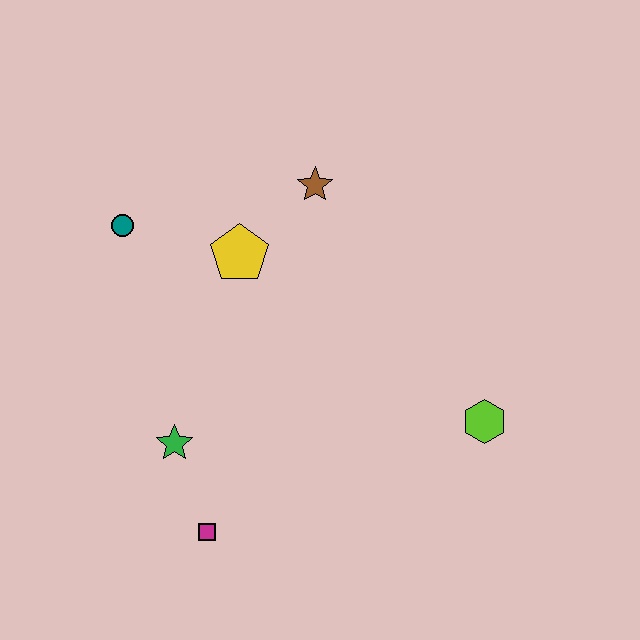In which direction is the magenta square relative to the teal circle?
The magenta square is below the teal circle.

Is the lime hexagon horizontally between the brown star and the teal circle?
No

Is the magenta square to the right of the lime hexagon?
No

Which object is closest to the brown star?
The yellow pentagon is closest to the brown star.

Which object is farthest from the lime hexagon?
The teal circle is farthest from the lime hexagon.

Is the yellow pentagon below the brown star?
Yes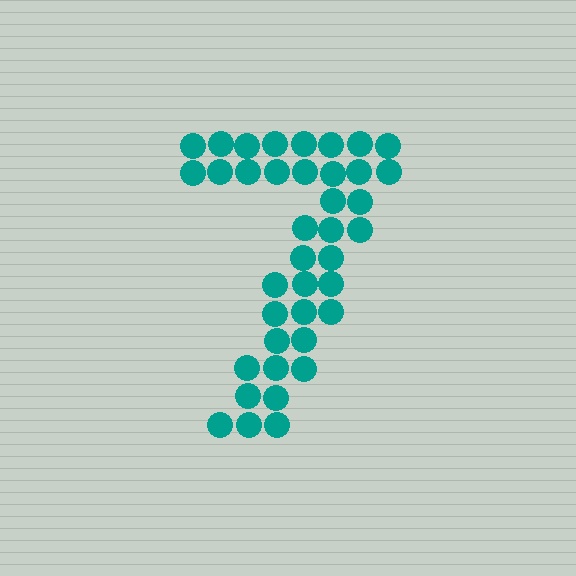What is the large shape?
The large shape is the digit 7.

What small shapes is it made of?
It is made of small circles.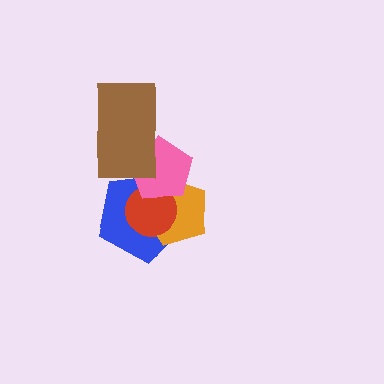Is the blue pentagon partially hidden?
Yes, it is partially covered by another shape.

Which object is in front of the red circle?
The pink pentagon is in front of the red circle.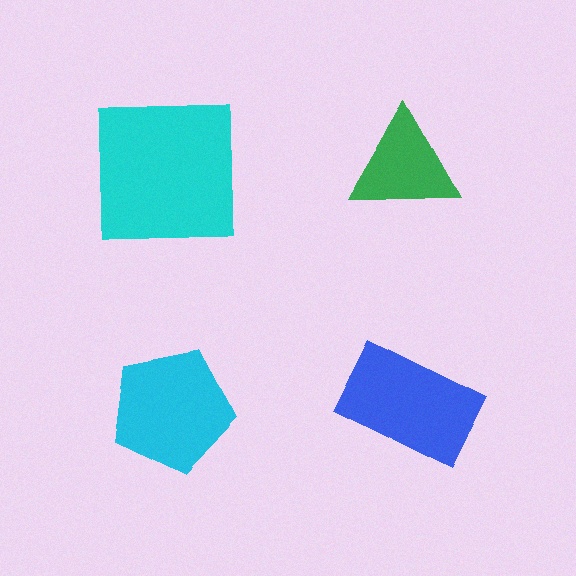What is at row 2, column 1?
A cyan pentagon.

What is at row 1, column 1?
A cyan square.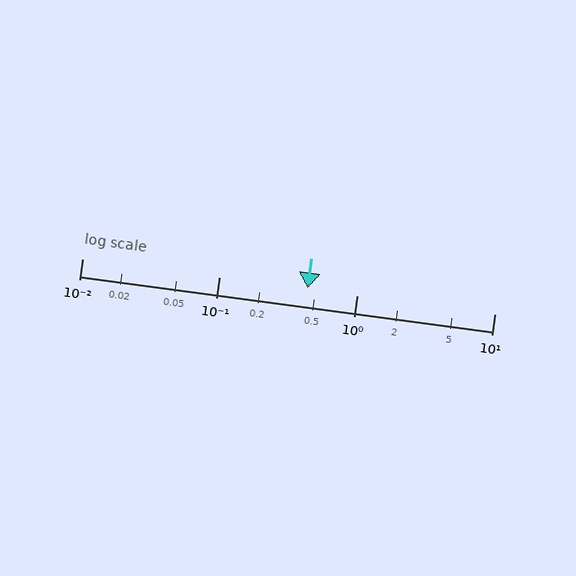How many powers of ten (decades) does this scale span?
The scale spans 3 decades, from 0.01 to 10.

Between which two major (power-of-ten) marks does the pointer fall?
The pointer is between 0.1 and 1.